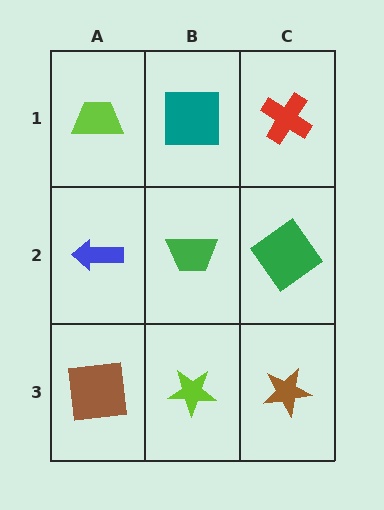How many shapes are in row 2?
3 shapes.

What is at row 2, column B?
A green trapezoid.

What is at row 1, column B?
A teal square.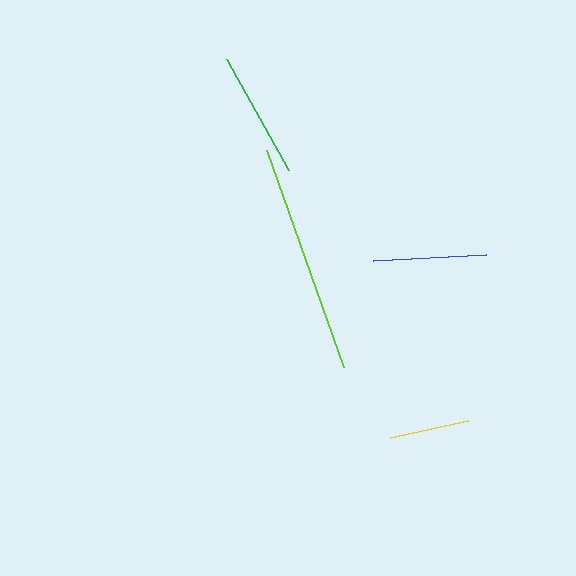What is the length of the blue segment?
The blue segment is approximately 114 pixels long.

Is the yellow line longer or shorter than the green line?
The green line is longer than the yellow line.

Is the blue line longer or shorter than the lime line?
The lime line is longer than the blue line.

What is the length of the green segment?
The green segment is approximately 127 pixels long.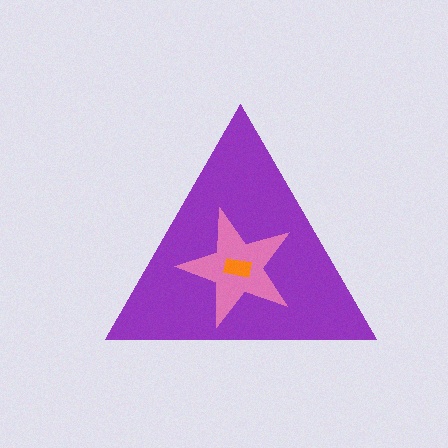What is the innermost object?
The orange rectangle.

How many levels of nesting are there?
3.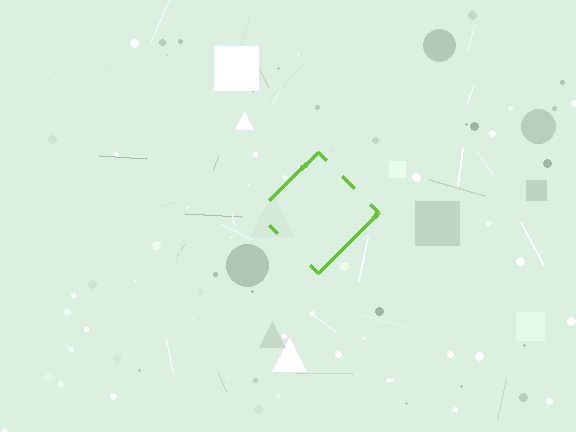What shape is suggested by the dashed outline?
The dashed outline suggests a diamond.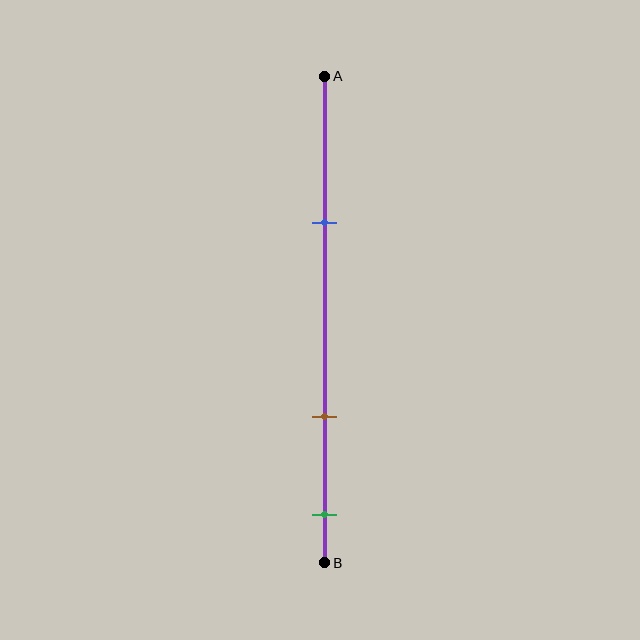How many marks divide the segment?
There are 3 marks dividing the segment.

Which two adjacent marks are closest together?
The brown and green marks are the closest adjacent pair.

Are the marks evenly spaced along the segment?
No, the marks are not evenly spaced.